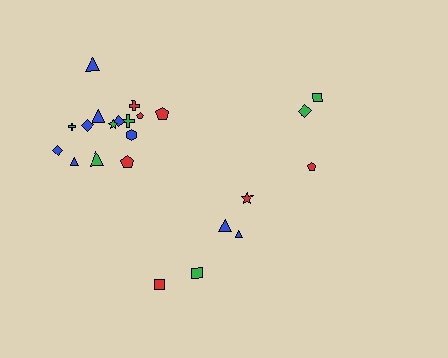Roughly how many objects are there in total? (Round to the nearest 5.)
Roughly 25 objects in total.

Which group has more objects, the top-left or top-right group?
The top-left group.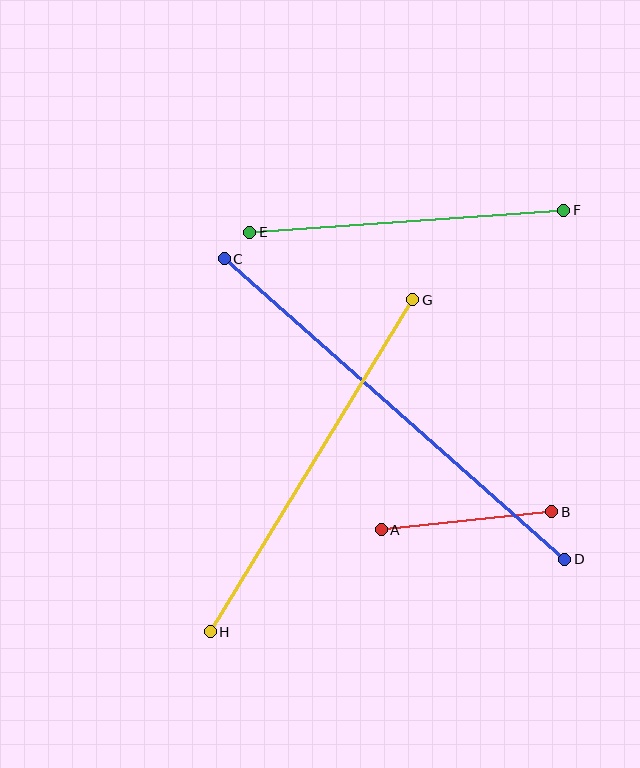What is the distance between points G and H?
The distance is approximately 388 pixels.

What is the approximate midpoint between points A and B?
The midpoint is at approximately (466, 521) pixels.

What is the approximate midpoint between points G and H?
The midpoint is at approximately (311, 466) pixels.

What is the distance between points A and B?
The distance is approximately 171 pixels.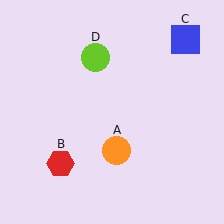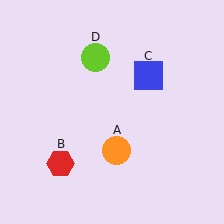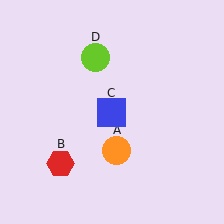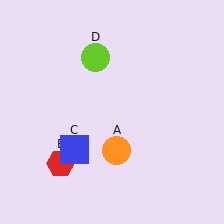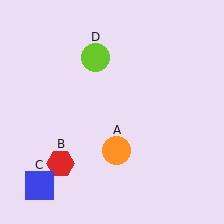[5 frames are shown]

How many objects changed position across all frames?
1 object changed position: blue square (object C).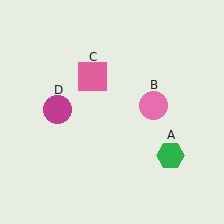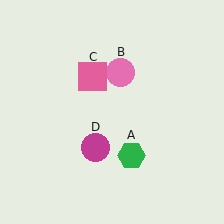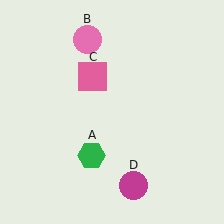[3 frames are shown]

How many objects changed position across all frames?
3 objects changed position: green hexagon (object A), pink circle (object B), magenta circle (object D).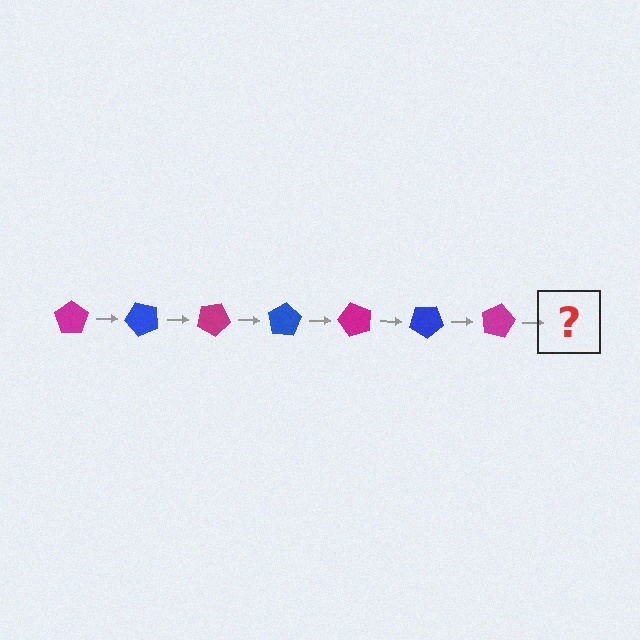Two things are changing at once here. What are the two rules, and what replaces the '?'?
The two rules are that it rotates 50 degrees each step and the color cycles through magenta and blue. The '?' should be a blue pentagon, rotated 350 degrees from the start.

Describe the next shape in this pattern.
It should be a blue pentagon, rotated 350 degrees from the start.